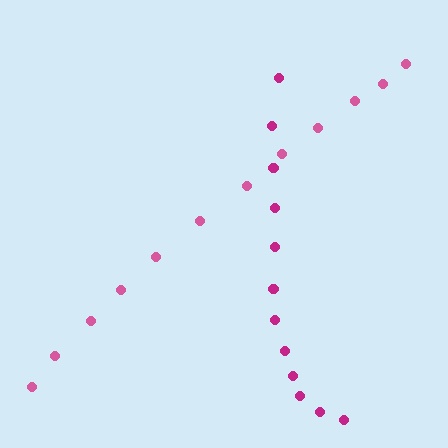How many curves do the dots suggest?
There are 2 distinct paths.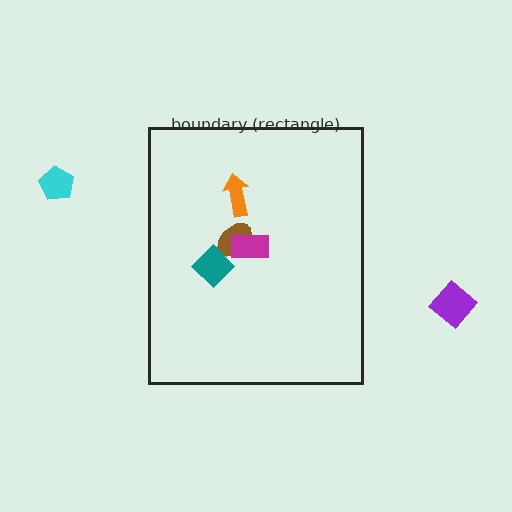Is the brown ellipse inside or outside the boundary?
Inside.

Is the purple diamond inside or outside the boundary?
Outside.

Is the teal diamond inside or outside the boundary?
Inside.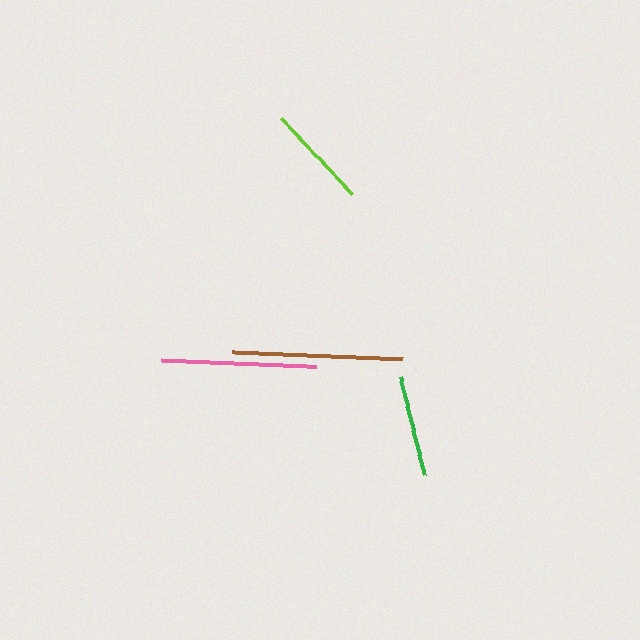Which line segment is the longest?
The brown line is the longest at approximately 171 pixels.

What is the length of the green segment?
The green segment is approximately 101 pixels long.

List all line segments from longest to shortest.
From longest to shortest: brown, pink, lime, green.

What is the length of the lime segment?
The lime segment is approximately 104 pixels long.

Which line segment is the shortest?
The green line is the shortest at approximately 101 pixels.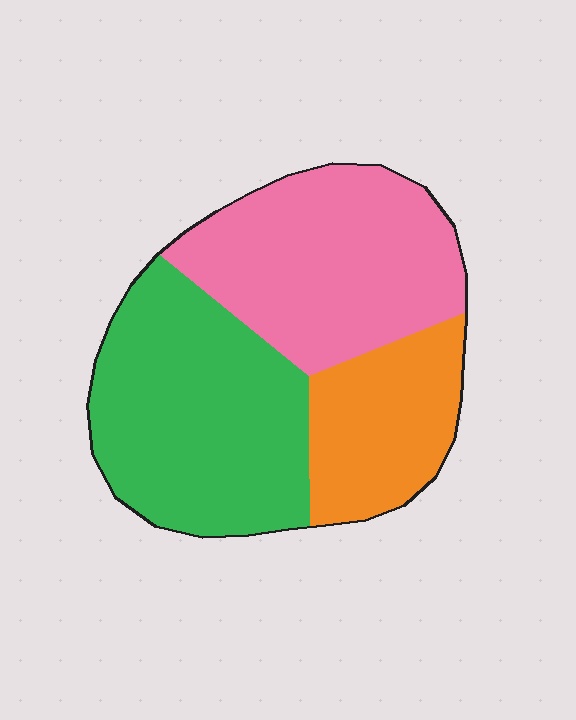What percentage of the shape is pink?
Pink covers around 35% of the shape.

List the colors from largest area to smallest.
From largest to smallest: green, pink, orange.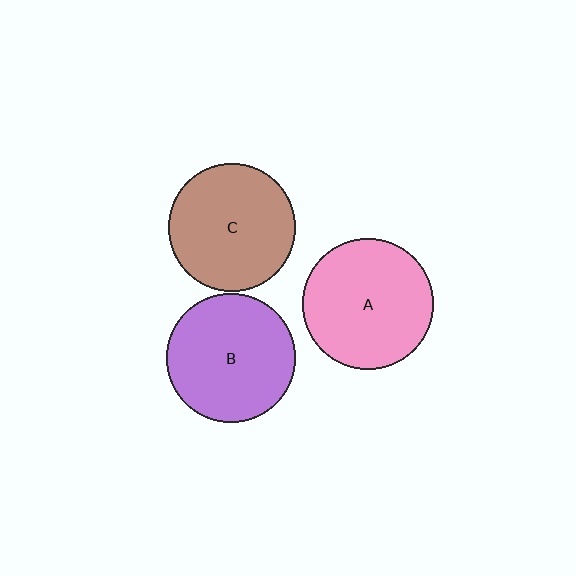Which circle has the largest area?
Circle A (pink).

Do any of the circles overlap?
No, none of the circles overlap.